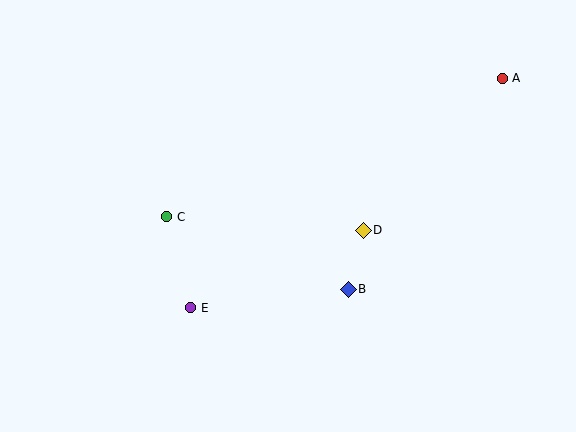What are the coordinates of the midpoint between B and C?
The midpoint between B and C is at (257, 253).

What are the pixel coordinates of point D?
Point D is at (363, 230).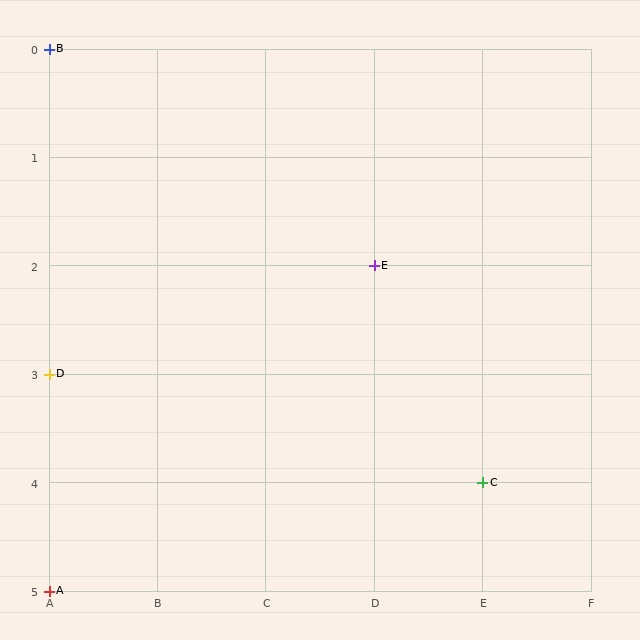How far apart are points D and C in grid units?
Points D and C are 4 columns and 1 row apart (about 4.1 grid units diagonally).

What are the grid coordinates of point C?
Point C is at grid coordinates (E, 4).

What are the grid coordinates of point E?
Point E is at grid coordinates (D, 2).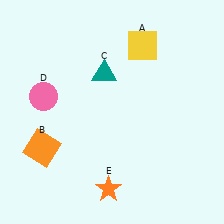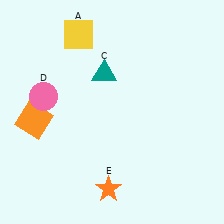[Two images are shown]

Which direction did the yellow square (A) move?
The yellow square (A) moved left.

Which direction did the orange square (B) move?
The orange square (B) moved up.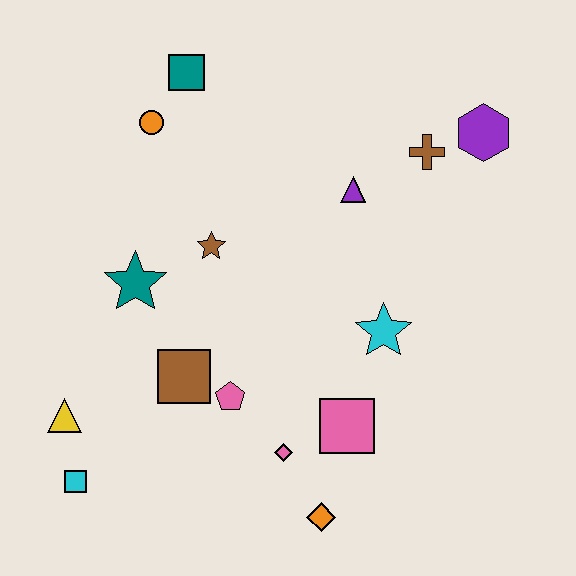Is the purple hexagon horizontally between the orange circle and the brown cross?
No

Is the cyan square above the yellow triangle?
No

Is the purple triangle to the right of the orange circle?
Yes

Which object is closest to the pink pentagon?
The brown square is closest to the pink pentagon.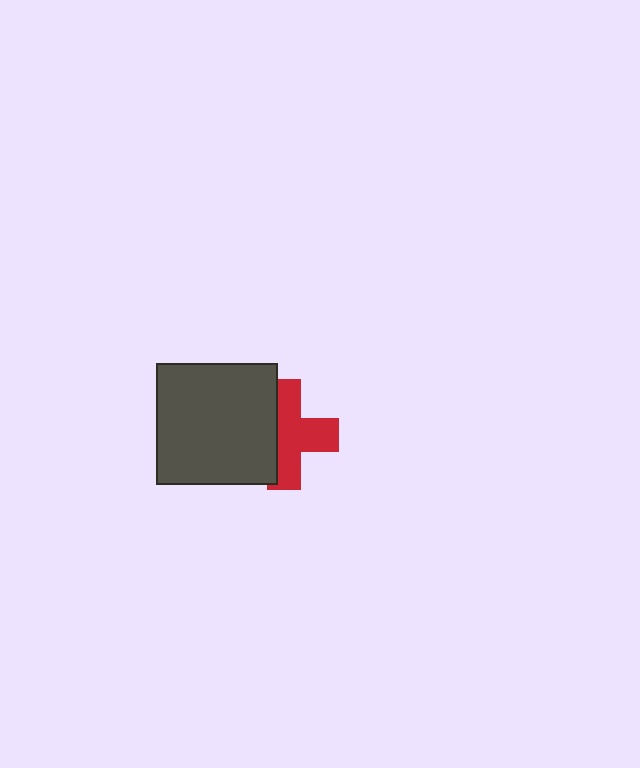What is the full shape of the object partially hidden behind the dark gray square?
The partially hidden object is a red cross.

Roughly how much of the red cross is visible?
About half of it is visible (roughly 62%).